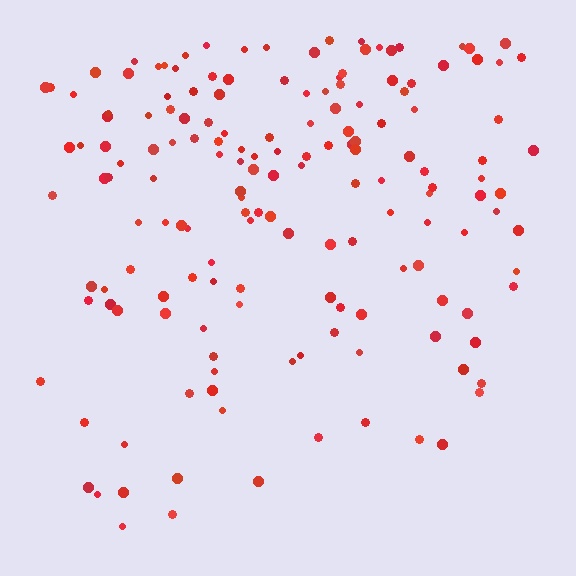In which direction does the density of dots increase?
From bottom to top, with the top side densest.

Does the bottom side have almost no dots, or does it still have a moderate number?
Still a moderate number, just noticeably fewer than the top.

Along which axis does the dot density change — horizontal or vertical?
Vertical.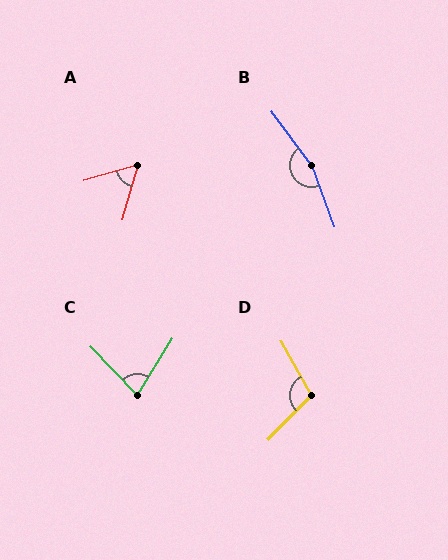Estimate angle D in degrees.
Approximately 107 degrees.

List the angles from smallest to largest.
A (58°), C (75°), D (107°), B (164°).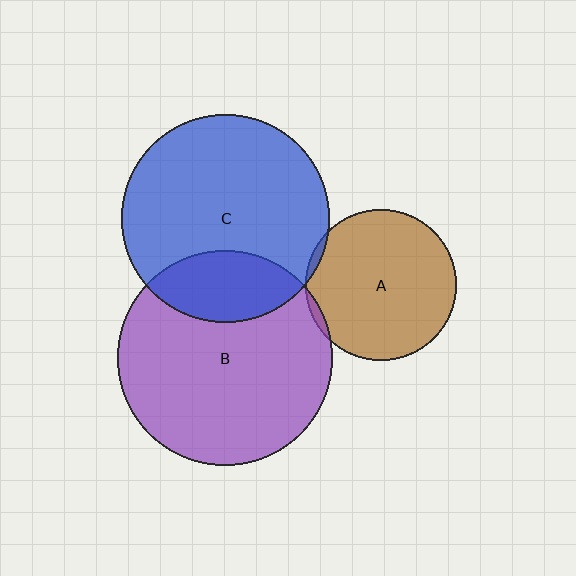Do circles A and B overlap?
Yes.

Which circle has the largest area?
Circle B (purple).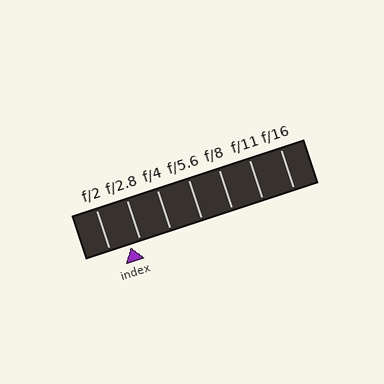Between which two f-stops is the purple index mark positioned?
The index mark is between f/2 and f/2.8.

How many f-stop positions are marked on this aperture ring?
There are 7 f-stop positions marked.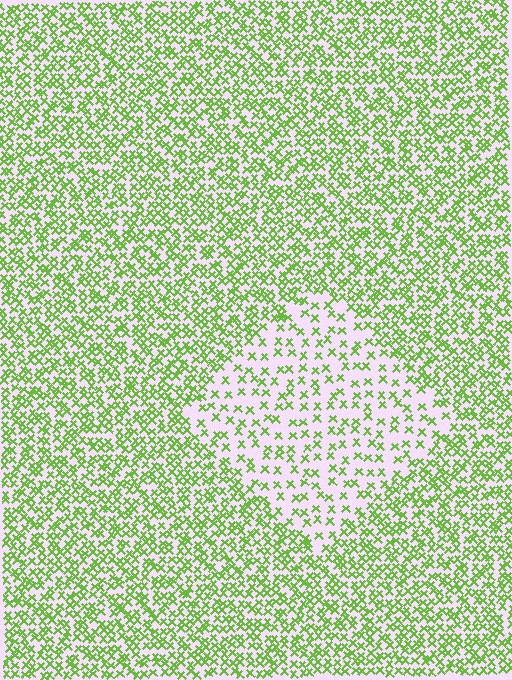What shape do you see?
I see a diamond.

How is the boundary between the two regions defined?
The boundary is defined by a change in element density (approximately 2.2x ratio). All elements are the same color, size, and shape.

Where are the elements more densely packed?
The elements are more densely packed outside the diamond boundary.